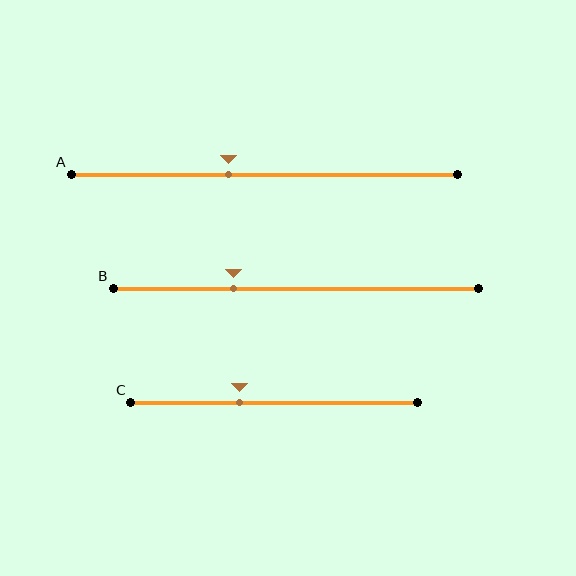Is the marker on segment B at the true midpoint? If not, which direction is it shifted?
No, the marker on segment B is shifted to the left by about 17% of the segment length.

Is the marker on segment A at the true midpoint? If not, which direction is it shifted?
No, the marker on segment A is shifted to the left by about 9% of the segment length.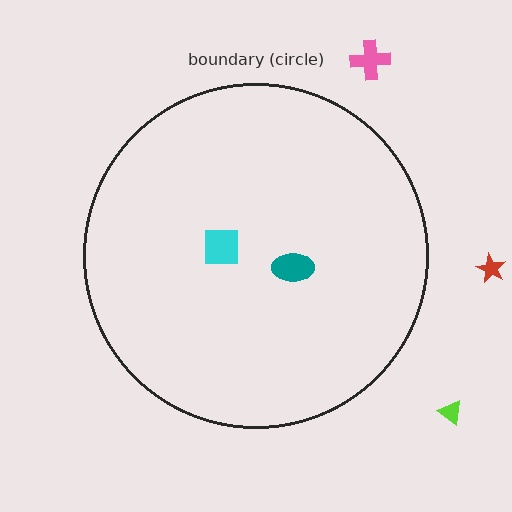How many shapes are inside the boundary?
2 inside, 3 outside.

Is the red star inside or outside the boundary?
Outside.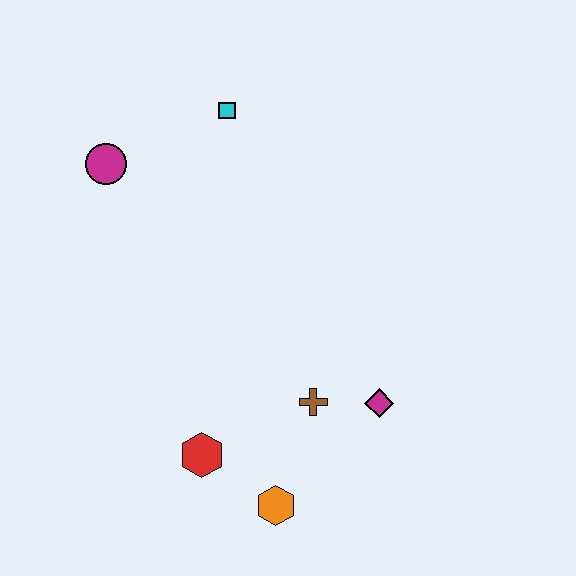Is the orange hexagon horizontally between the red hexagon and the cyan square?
No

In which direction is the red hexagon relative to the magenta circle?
The red hexagon is below the magenta circle.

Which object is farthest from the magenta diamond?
The magenta circle is farthest from the magenta diamond.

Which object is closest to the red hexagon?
The orange hexagon is closest to the red hexagon.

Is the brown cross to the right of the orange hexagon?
Yes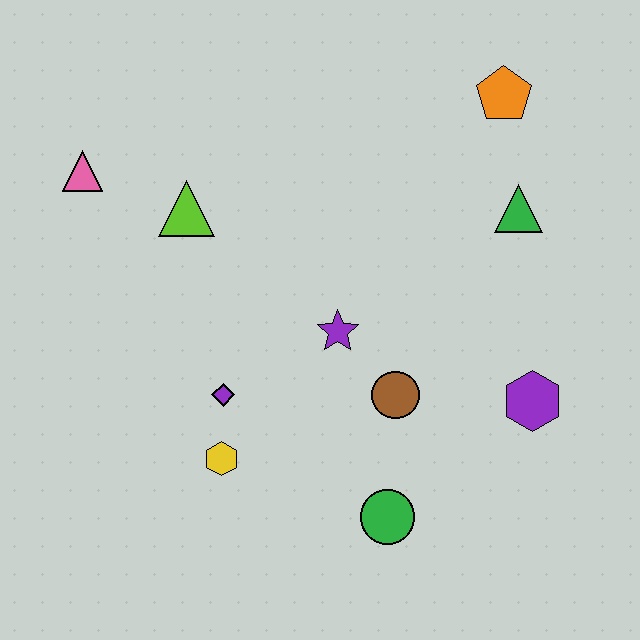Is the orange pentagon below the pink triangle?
No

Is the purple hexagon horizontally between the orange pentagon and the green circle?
No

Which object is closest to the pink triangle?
The lime triangle is closest to the pink triangle.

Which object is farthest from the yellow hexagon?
The orange pentagon is farthest from the yellow hexagon.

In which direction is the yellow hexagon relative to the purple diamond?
The yellow hexagon is below the purple diamond.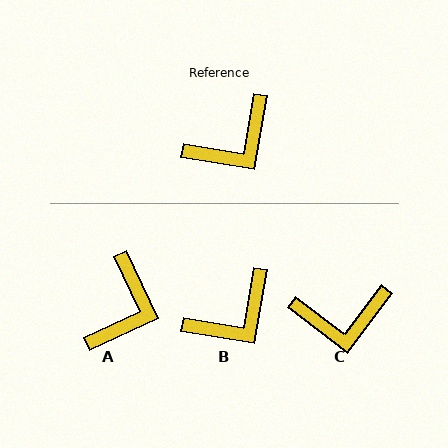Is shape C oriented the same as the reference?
No, it is off by about 28 degrees.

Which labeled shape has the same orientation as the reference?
B.